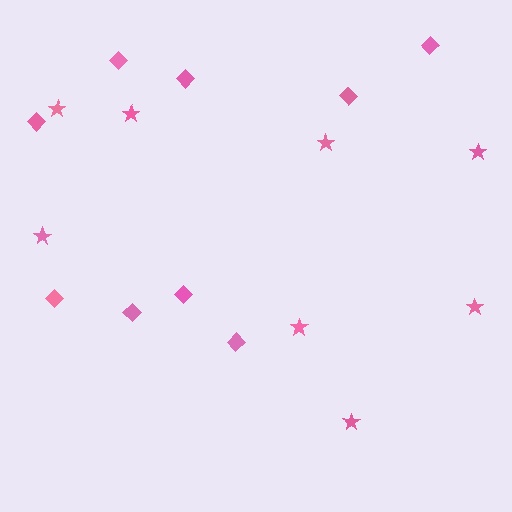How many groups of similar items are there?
There are 2 groups: one group of diamonds (9) and one group of stars (8).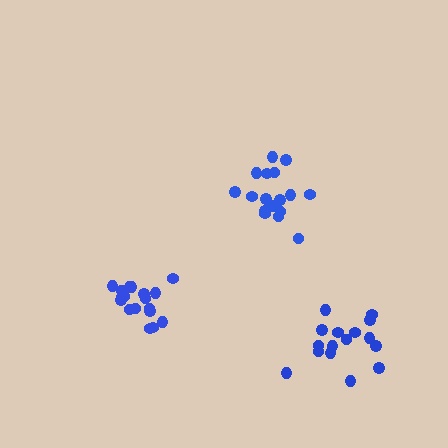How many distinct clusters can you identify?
There are 3 distinct clusters.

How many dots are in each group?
Group 1: 18 dots, Group 2: 17 dots, Group 3: 16 dots (51 total).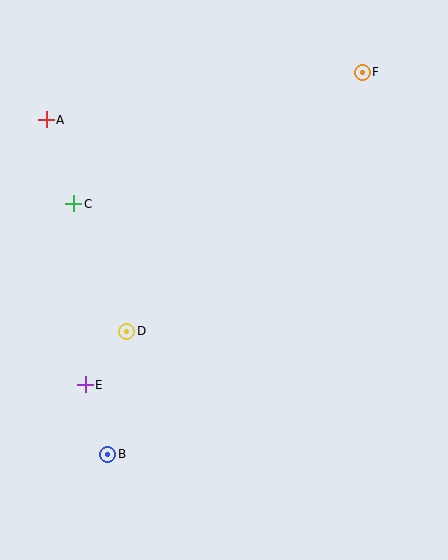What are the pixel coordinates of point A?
Point A is at (46, 120).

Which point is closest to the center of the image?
Point D at (127, 331) is closest to the center.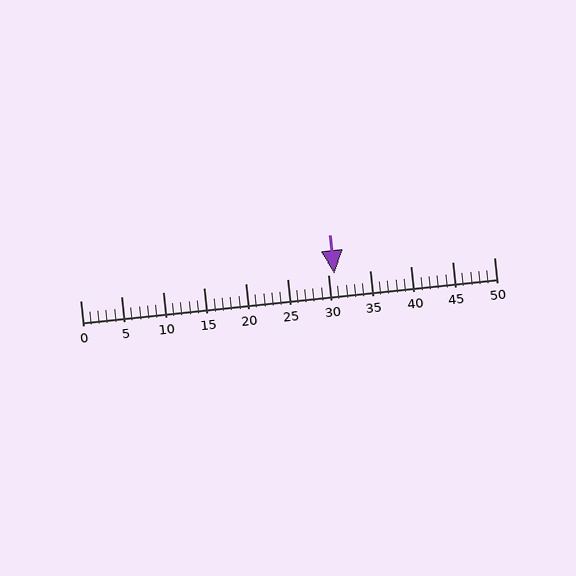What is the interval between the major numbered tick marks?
The major tick marks are spaced 5 units apart.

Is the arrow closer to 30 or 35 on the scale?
The arrow is closer to 30.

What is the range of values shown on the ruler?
The ruler shows values from 0 to 50.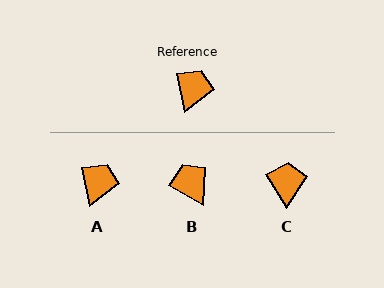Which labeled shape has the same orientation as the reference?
A.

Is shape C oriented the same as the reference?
No, it is off by about 20 degrees.